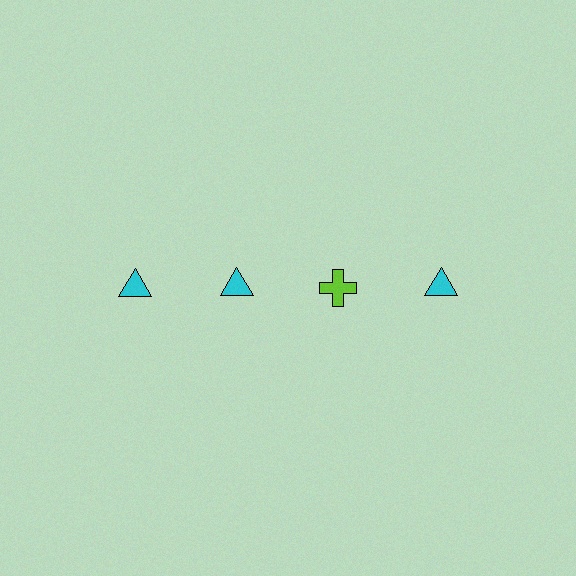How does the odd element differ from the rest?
It differs in both color (lime instead of cyan) and shape (cross instead of triangle).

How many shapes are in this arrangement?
There are 4 shapes arranged in a grid pattern.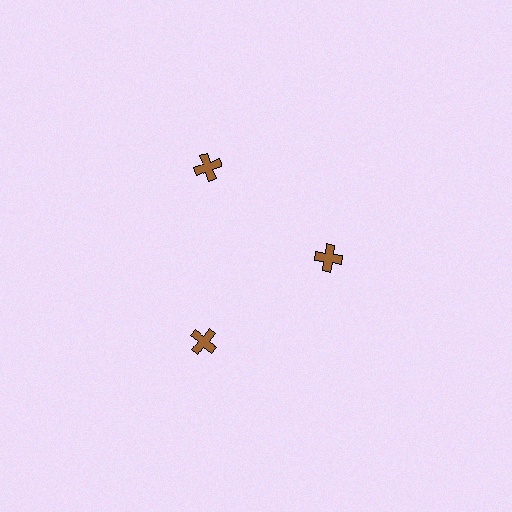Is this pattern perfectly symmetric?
No. The 3 brown crosses are arranged in a ring, but one element near the 3 o'clock position is pulled inward toward the center, breaking the 3-fold rotational symmetry.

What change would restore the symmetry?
The symmetry would be restored by moving it outward, back onto the ring so that all 3 crosses sit at equal angles and equal distance from the center.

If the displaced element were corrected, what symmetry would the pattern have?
It would have 3-fold rotational symmetry — the pattern would map onto itself every 120 degrees.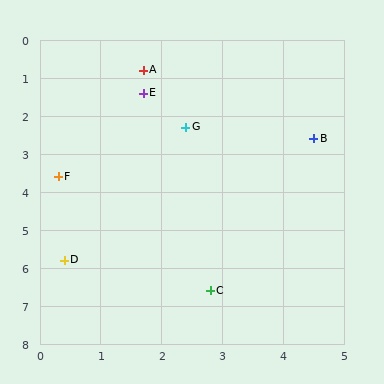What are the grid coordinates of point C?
Point C is at approximately (2.8, 6.6).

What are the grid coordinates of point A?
Point A is at approximately (1.7, 0.8).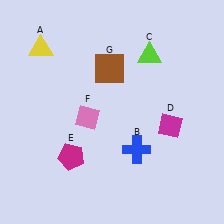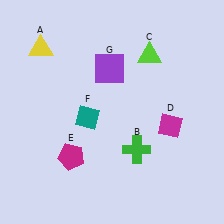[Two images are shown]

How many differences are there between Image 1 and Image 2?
There are 3 differences between the two images.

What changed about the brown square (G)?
In Image 1, G is brown. In Image 2, it changed to purple.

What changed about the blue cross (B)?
In Image 1, B is blue. In Image 2, it changed to green.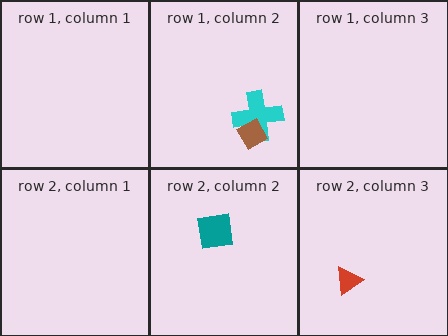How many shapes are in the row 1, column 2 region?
2.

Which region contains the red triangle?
The row 2, column 3 region.